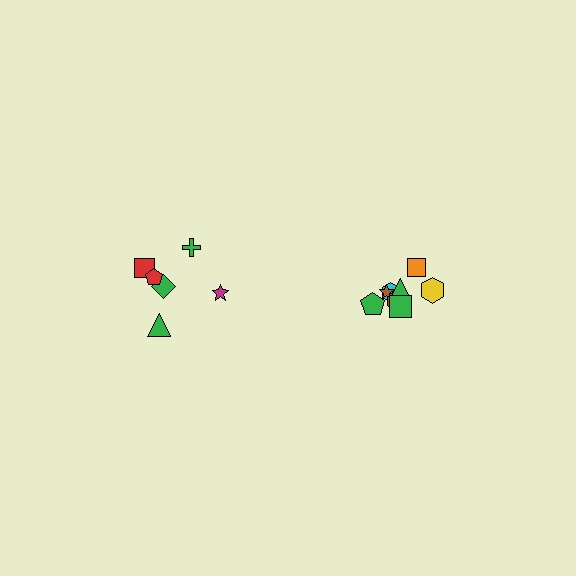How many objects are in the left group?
There are 6 objects.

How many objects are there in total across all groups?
There are 14 objects.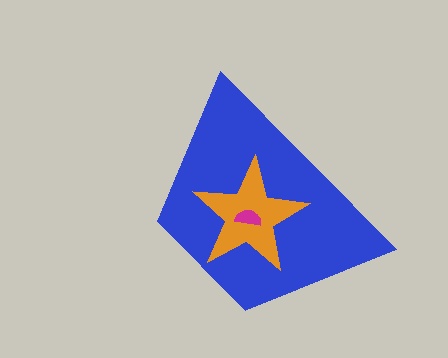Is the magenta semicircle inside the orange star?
Yes.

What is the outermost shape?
The blue trapezoid.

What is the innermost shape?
The magenta semicircle.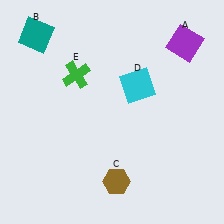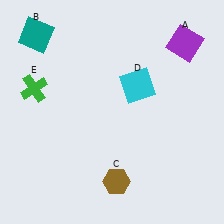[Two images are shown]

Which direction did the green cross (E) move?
The green cross (E) moved left.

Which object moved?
The green cross (E) moved left.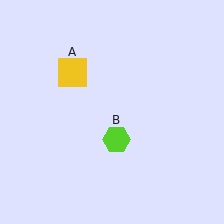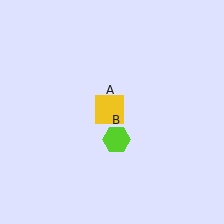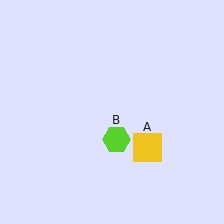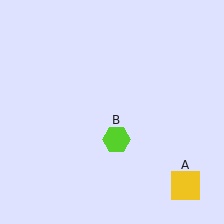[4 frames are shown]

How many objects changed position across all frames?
1 object changed position: yellow square (object A).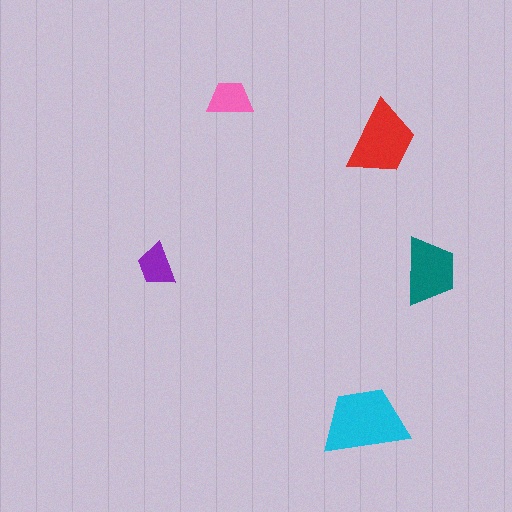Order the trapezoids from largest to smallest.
the cyan one, the red one, the teal one, the pink one, the purple one.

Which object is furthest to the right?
The teal trapezoid is rightmost.